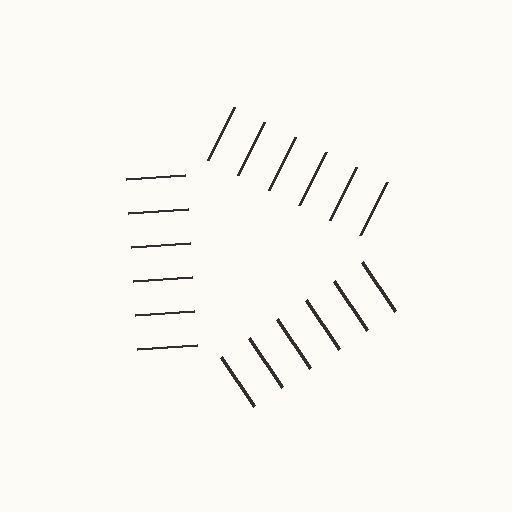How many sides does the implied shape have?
3 sides — the line-ends trace a triangle.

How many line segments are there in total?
18 — 6 along each of the 3 edges.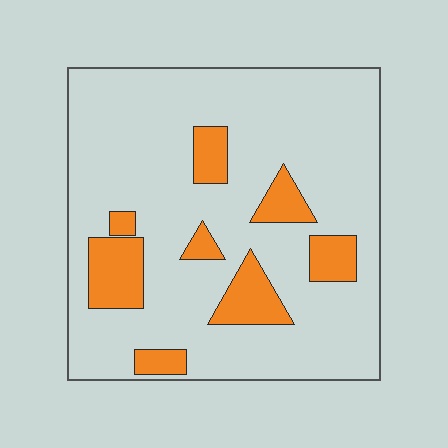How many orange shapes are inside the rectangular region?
8.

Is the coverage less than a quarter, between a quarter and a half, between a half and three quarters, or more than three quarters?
Less than a quarter.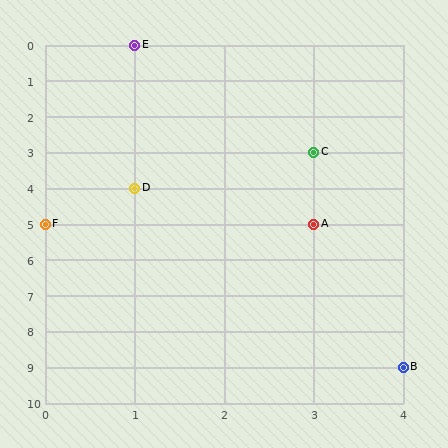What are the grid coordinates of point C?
Point C is at grid coordinates (3, 3).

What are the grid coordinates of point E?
Point E is at grid coordinates (1, 0).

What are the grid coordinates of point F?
Point F is at grid coordinates (0, 5).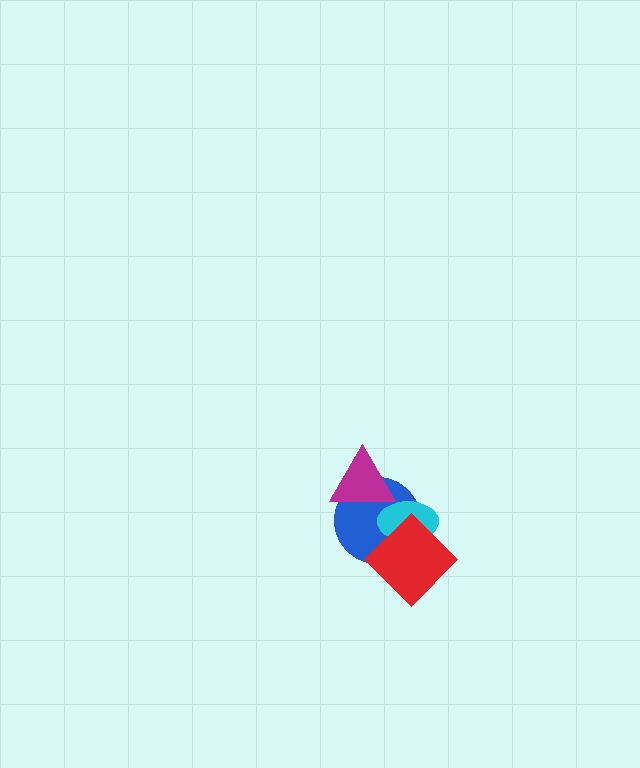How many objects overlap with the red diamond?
2 objects overlap with the red diamond.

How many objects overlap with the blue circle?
3 objects overlap with the blue circle.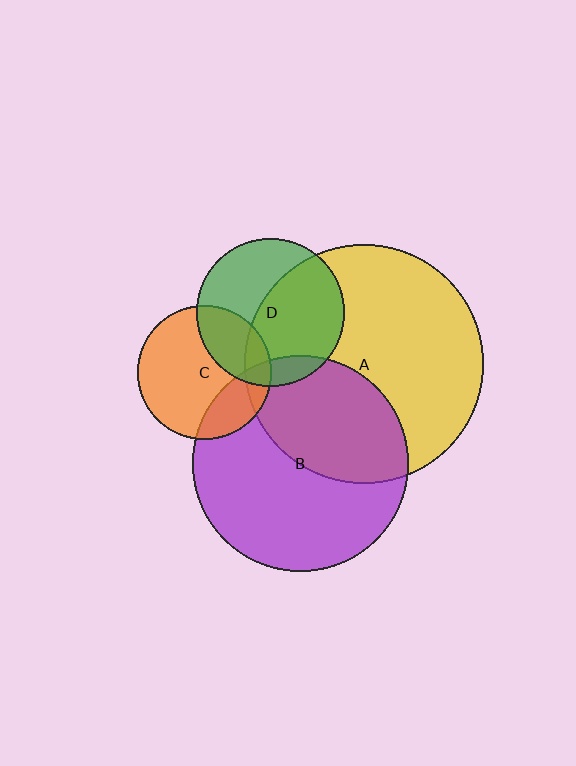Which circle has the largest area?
Circle A (yellow).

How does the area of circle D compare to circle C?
Approximately 1.2 times.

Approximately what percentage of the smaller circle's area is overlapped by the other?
Approximately 55%.